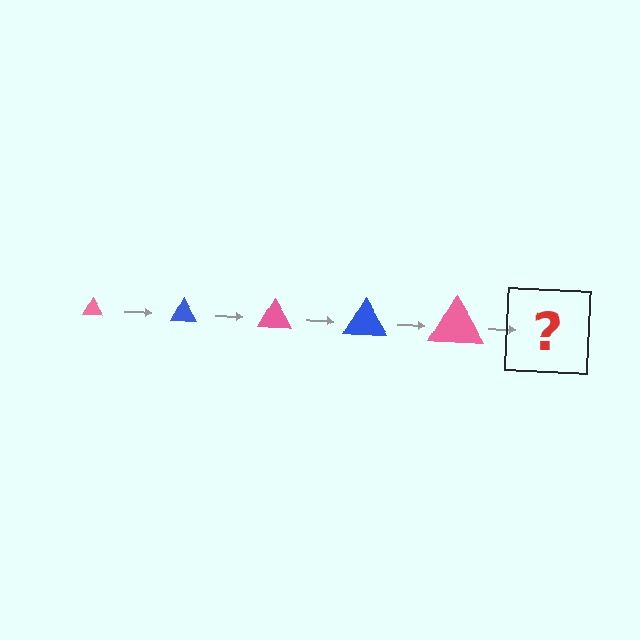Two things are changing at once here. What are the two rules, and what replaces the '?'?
The two rules are that the triangle grows larger each step and the color cycles through pink and blue. The '?' should be a blue triangle, larger than the previous one.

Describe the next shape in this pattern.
It should be a blue triangle, larger than the previous one.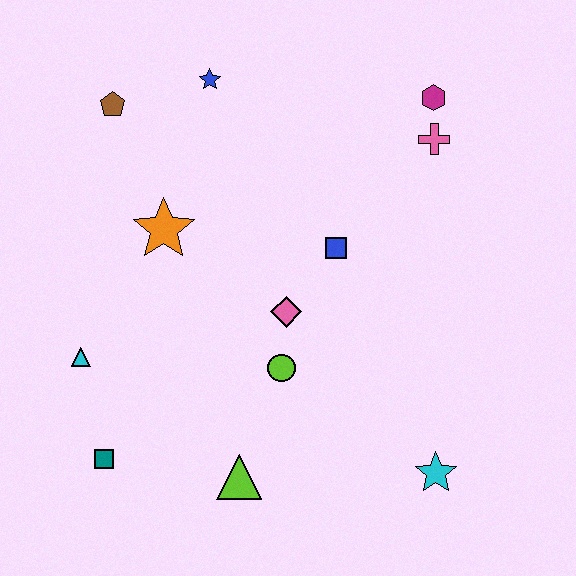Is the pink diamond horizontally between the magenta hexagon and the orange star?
Yes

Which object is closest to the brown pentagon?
The blue star is closest to the brown pentagon.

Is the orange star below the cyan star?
No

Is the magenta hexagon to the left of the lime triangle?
No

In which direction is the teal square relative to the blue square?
The teal square is to the left of the blue square.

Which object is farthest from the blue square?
The teal square is farthest from the blue square.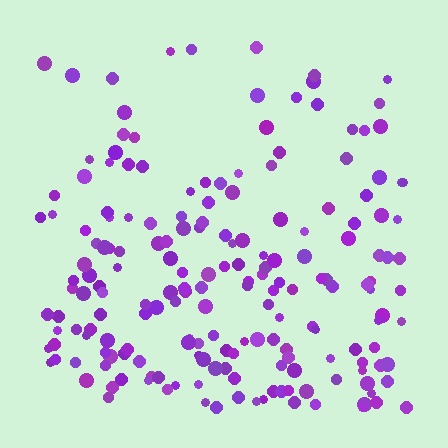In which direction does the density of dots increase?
From top to bottom, with the bottom side densest.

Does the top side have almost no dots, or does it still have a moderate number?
Still a moderate number, just noticeably fewer than the bottom.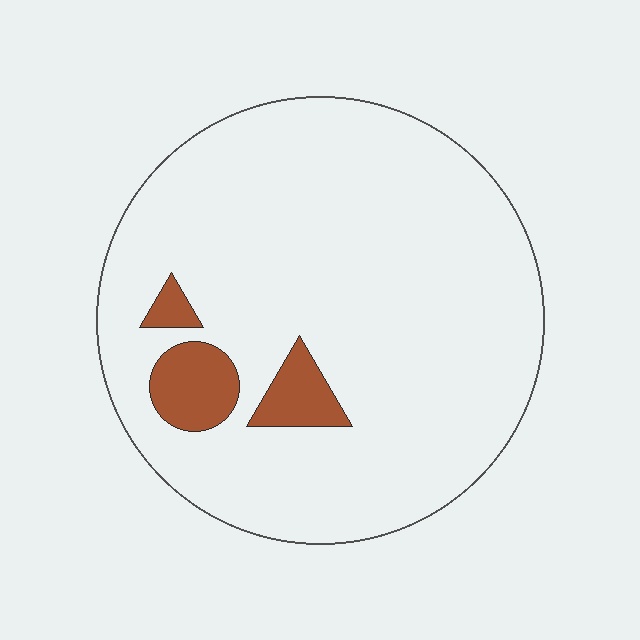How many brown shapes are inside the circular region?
3.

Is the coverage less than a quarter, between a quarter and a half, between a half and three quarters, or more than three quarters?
Less than a quarter.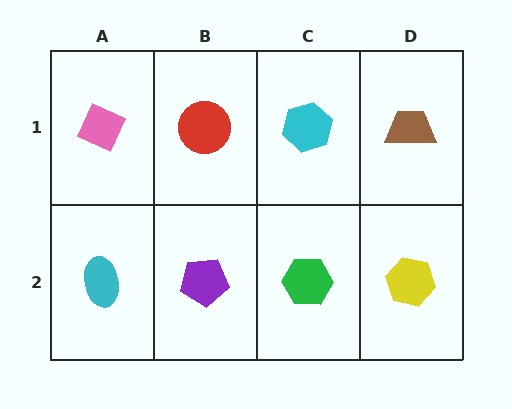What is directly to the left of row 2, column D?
A green hexagon.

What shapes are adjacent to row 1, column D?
A yellow hexagon (row 2, column D), a cyan hexagon (row 1, column C).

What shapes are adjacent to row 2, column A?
A pink diamond (row 1, column A), a purple pentagon (row 2, column B).